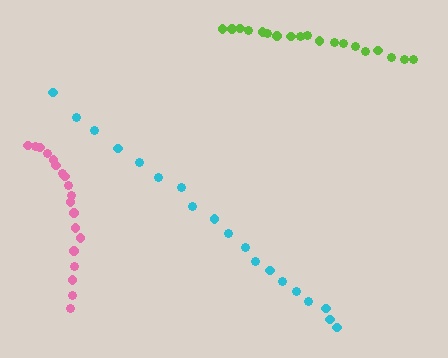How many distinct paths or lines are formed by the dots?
There are 3 distinct paths.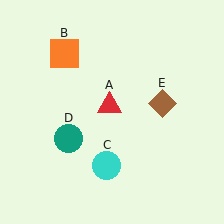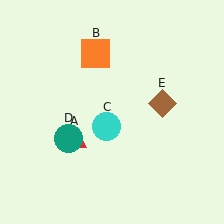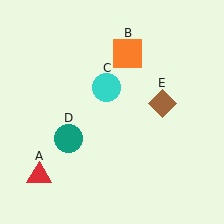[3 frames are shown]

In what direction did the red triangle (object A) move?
The red triangle (object A) moved down and to the left.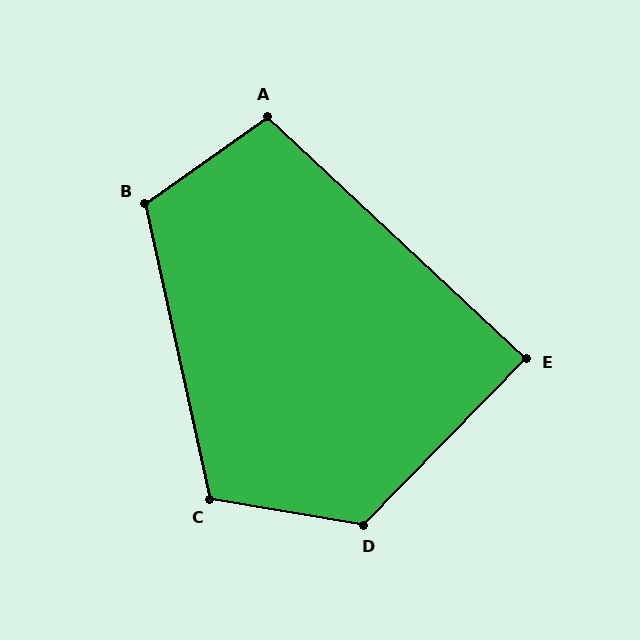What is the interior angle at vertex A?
Approximately 101 degrees (obtuse).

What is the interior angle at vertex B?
Approximately 113 degrees (obtuse).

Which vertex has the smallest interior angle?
E, at approximately 89 degrees.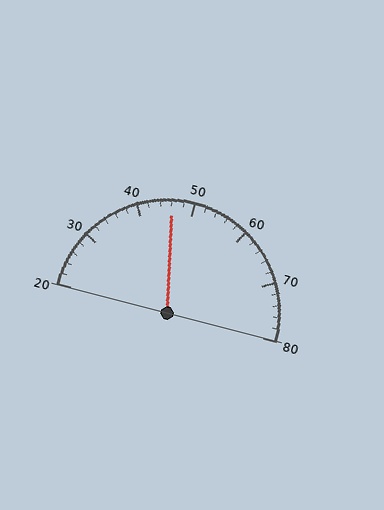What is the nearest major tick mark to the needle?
The nearest major tick mark is 50.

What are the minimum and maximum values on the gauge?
The gauge ranges from 20 to 80.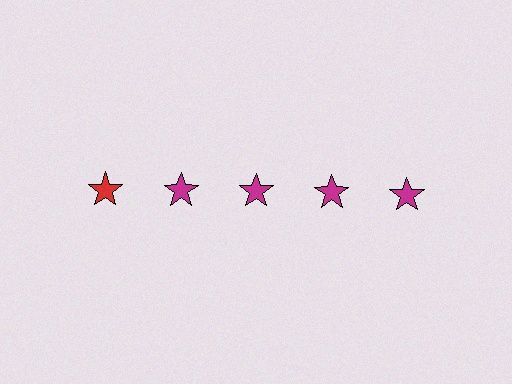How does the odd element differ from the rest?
It has a different color: red instead of magenta.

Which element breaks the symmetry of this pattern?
The red star in the top row, leftmost column breaks the symmetry. All other shapes are magenta stars.